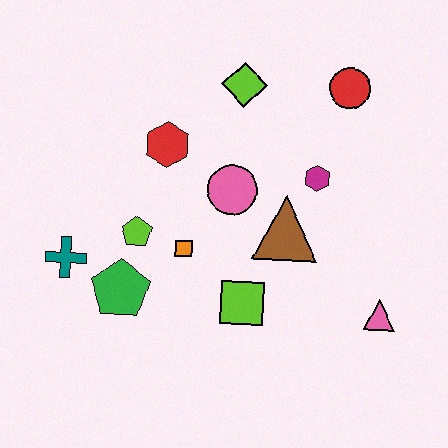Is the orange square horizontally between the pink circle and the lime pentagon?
Yes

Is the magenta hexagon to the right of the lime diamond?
Yes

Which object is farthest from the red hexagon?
The pink triangle is farthest from the red hexagon.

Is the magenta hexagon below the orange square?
No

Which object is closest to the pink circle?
The brown triangle is closest to the pink circle.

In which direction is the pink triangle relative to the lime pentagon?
The pink triangle is to the right of the lime pentagon.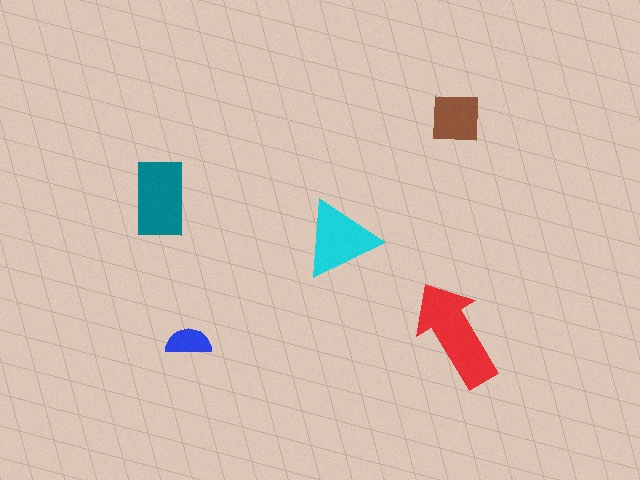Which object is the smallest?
The blue semicircle.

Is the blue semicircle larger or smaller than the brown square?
Smaller.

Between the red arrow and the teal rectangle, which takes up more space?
The red arrow.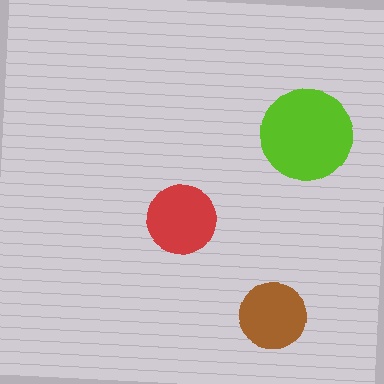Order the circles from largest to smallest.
the lime one, the red one, the brown one.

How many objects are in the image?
There are 3 objects in the image.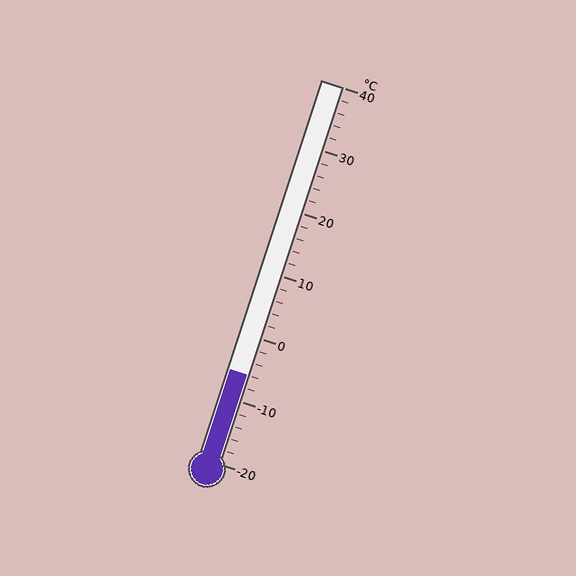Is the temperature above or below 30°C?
The temperature is below 30°C.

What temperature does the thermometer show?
The thermometer shows approximately -6°C.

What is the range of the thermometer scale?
The thermometer scale ranges from -20°C to 40°C.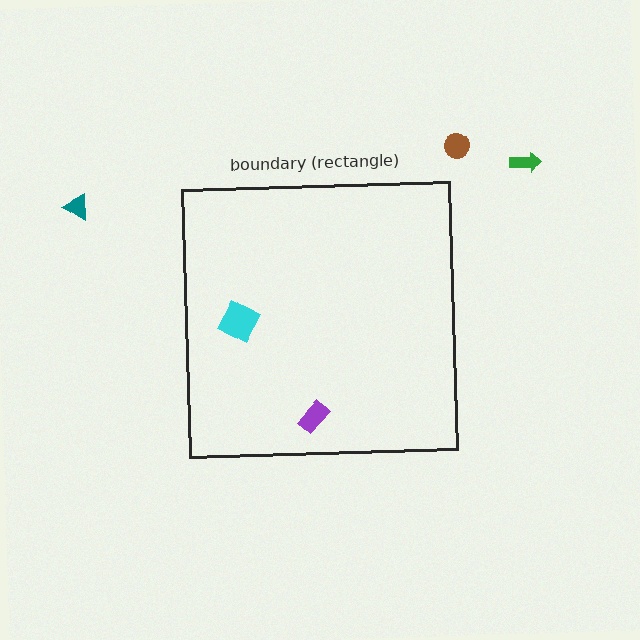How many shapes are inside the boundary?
2 inside, 3 outside.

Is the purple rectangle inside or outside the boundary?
Inside.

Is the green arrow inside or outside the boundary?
Outside.